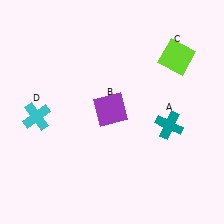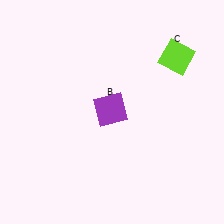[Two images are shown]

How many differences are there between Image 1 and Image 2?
There are 2 differences between the two images.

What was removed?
The teal cross (A), the cyan cross (D) were removed in Image 2.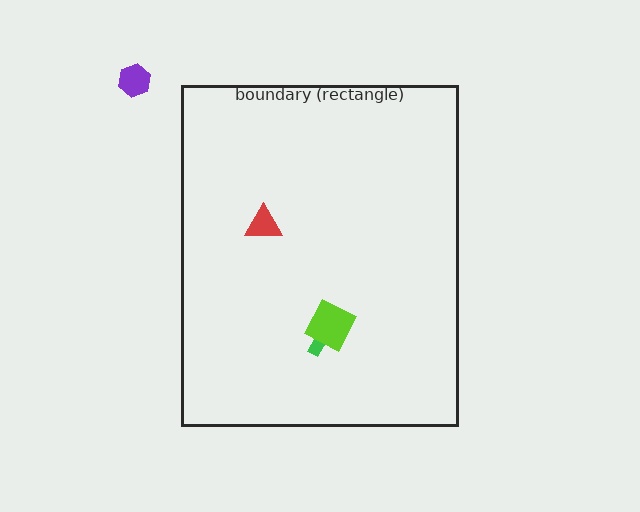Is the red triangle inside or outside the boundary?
Inside.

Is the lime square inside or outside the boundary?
Inside.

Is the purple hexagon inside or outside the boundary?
Outside.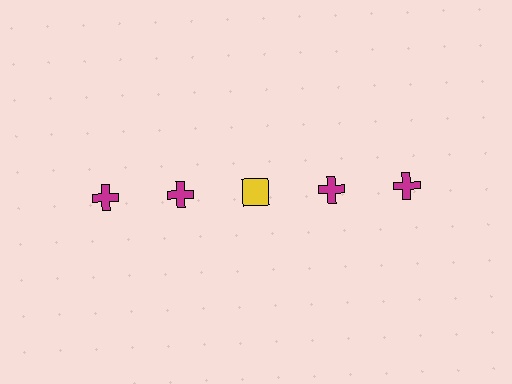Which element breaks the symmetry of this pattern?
The yellow square in the top row, center column breaks the symmetry. All other shapes are magenta crosses.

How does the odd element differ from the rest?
It differs in both color (yellow instead of magenta) and shape (square instead of cross).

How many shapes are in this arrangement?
There are 5 shapes arranged in a grid pattern.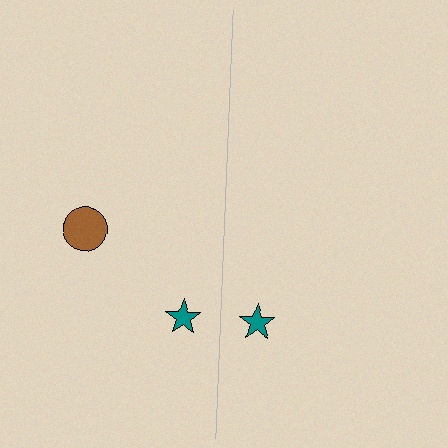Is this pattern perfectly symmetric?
No, the pattern is not perfectly symmetric. A brown circle is missing from the right side.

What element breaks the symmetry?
A brown circle is missing from the right side.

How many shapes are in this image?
There are 3 shapes in this image.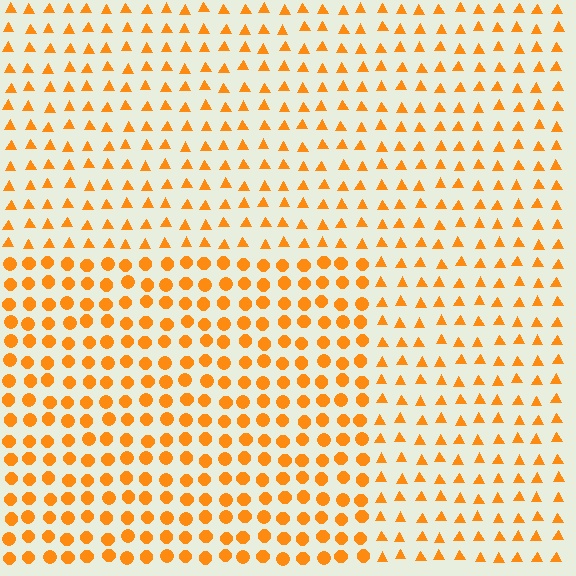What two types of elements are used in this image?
The image uses circles inside the rectangle region and triangles outside it.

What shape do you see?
I see a rectangle.